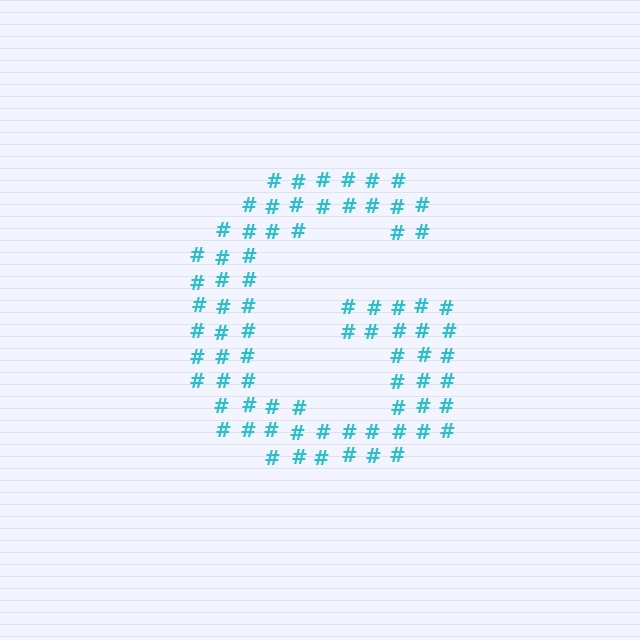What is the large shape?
The large shape is the letter G.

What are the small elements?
The small elements are hash symbols.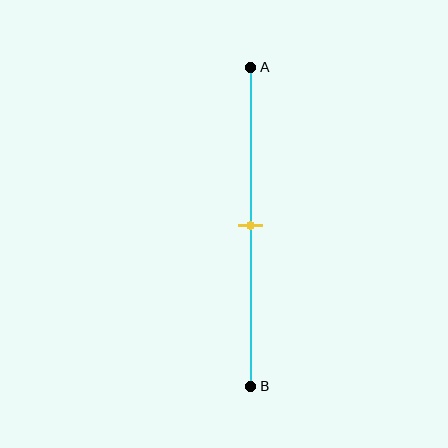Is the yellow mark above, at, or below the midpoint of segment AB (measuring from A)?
The yellow mark is approximately at the midpoint of segment AB.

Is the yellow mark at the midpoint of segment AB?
Yes, the mark is approximately at the midpoint.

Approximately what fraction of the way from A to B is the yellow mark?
The yellow mark is approximately 50% of the way from A to B.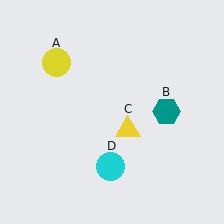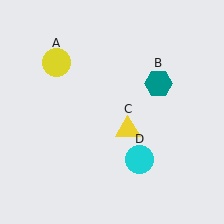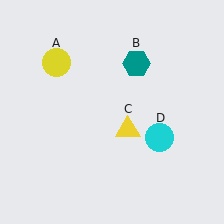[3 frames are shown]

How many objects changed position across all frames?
2 objects changed position: teal hexagon (object B), cyan circle (object D).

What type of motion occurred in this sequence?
The teal hexagon (object B), cyan circle (object D) rotated counterclockwise around the center of the scene.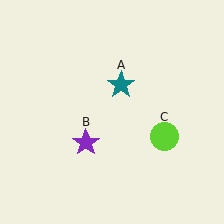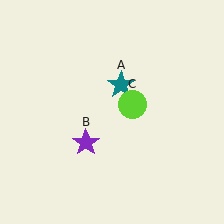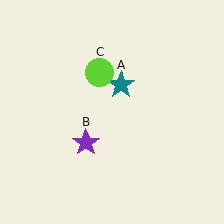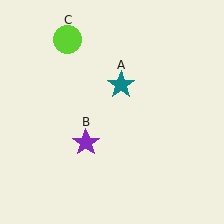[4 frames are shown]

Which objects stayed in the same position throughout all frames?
Teal star (object A) and purple star (object B) remained stationary.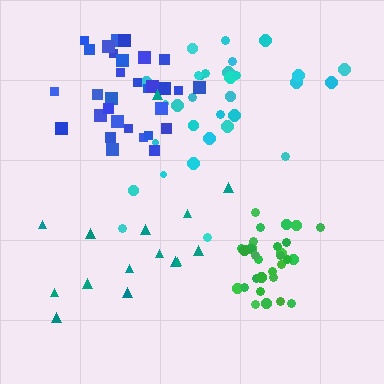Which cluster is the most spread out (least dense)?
Teal.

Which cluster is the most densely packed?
Green.